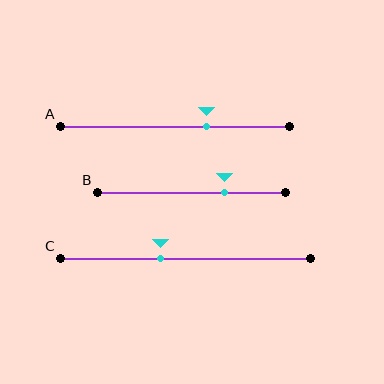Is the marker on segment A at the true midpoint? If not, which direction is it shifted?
No, the marker on segment A is shifted to the right by about 14% of the segment length.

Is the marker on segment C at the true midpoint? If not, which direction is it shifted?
No, the marker on segment C is shifted to the left by about 10% of the segment length.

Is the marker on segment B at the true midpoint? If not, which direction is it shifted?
No, the marker on segment B is shifted to the right by about 18% of the segment length.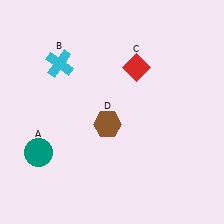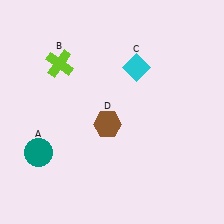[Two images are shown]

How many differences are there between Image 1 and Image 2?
There are 2 differences between the two images.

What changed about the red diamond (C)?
In Image 1, C is red. In Image 2, it changed to cyan.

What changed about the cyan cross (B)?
In Image 1, B is cyan. In Image 2, it changed to lime.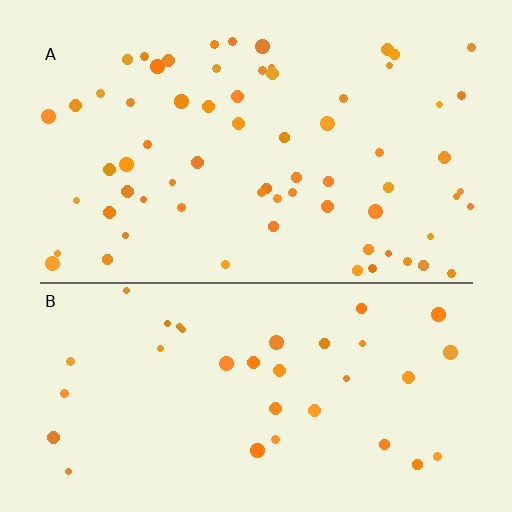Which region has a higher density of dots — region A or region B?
A (the top).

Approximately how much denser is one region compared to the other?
Approximately 1.9× — region A over region B.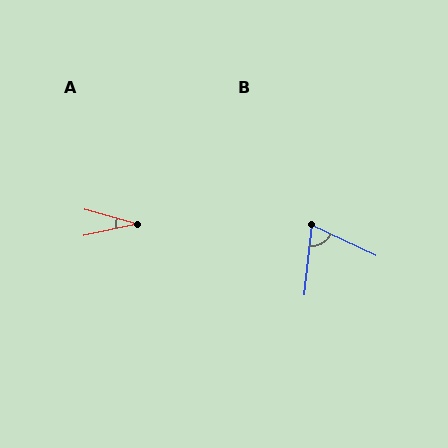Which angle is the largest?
B, at approximately 71 degrees.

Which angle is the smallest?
A, at approximately 28 degrees.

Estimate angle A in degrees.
Approximately 28 degrees.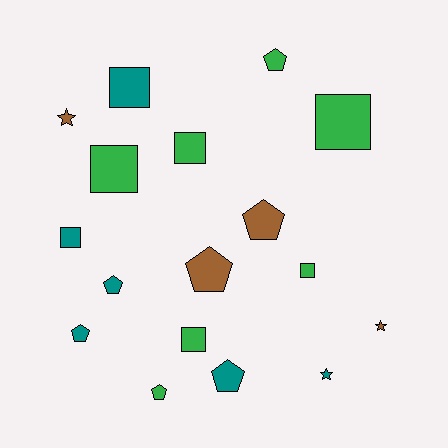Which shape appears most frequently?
Pentagon, with 7 objects.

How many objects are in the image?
There are 17 objects.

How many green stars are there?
There are no green stars.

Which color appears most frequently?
Green, with 7 objects.